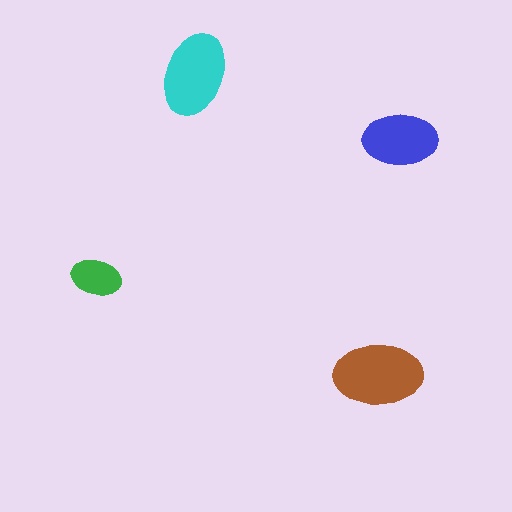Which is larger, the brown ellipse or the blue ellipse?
The brown one.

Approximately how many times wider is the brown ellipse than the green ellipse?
About 2 times wider.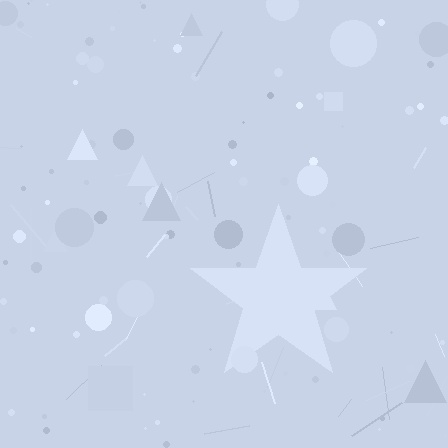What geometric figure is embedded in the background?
A star is embedded in the background.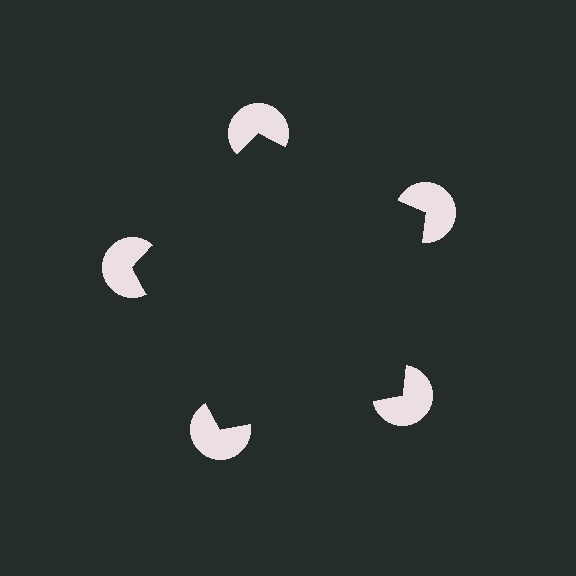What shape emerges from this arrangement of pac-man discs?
An illusory pentagon — its edges are inferred from the aligned wedge cuts in the pac-man discs, not physically drawn.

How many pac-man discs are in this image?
There are 5 — one at each vertex of the illusory pentagon.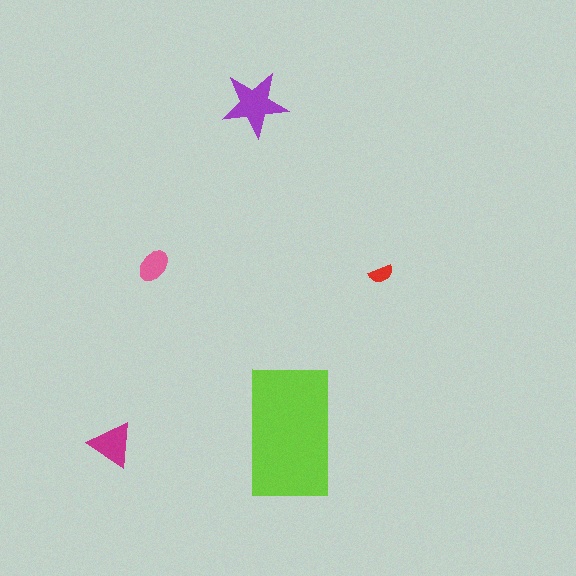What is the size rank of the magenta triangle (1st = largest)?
3rd.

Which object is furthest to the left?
The magenta triangle is leftmost.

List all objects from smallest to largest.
The red semicircle, the pink ellipse, the magenta triangle, the purple star, the lime rectangle.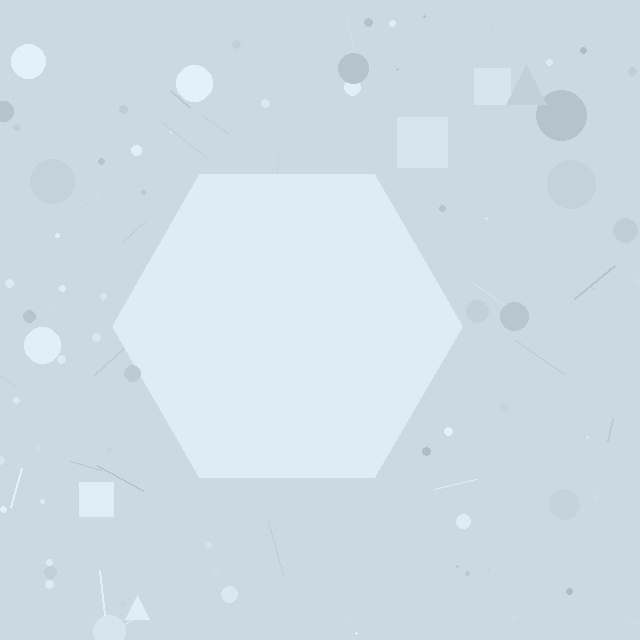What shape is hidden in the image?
A hexagon is hidden in the image.